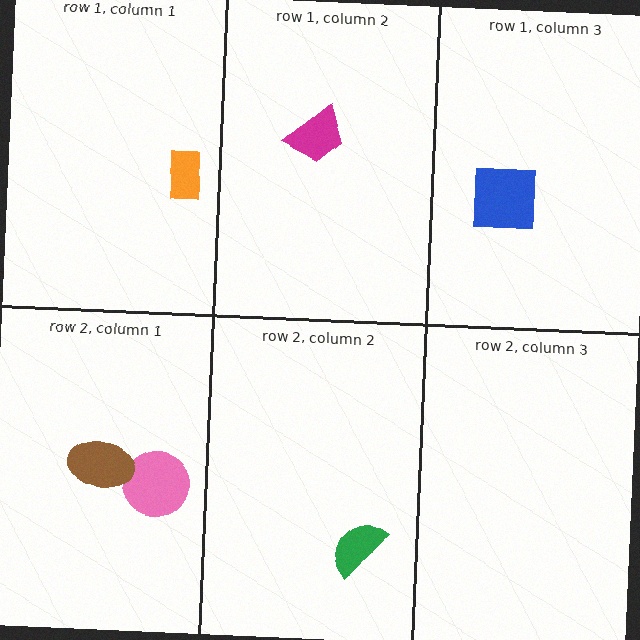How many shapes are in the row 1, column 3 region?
1.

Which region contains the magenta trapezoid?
The row 1, column 2 region.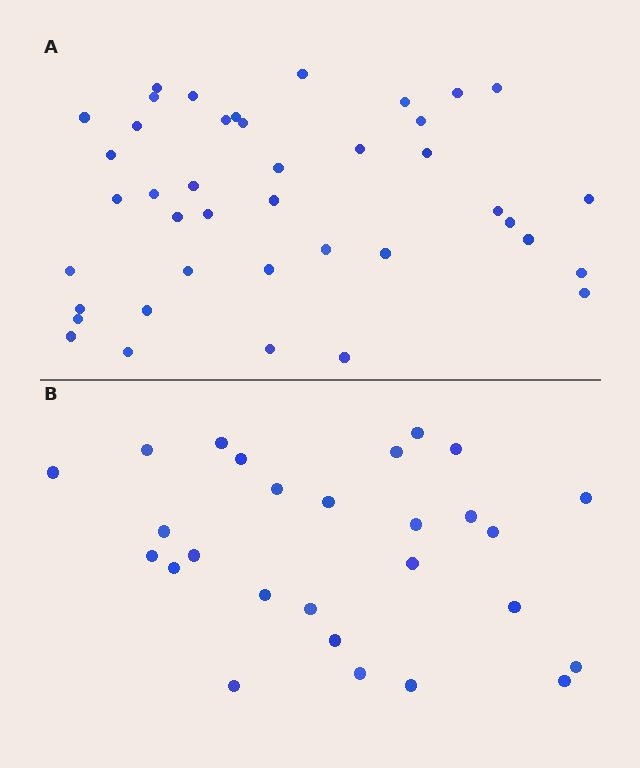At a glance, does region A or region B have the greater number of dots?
Region A (the top region) has more dots.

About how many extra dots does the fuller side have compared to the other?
Region A has approximately 15 more dots than region B.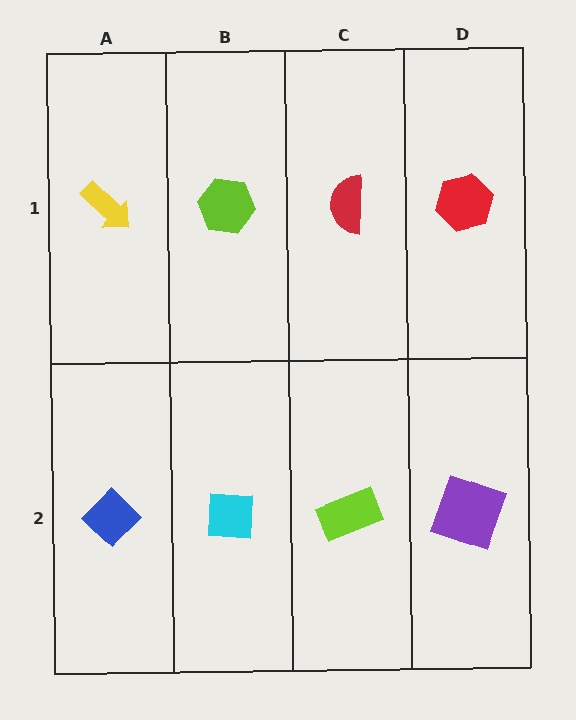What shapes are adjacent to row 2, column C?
A red semicircle (row 1, column C), a cyan square (row 2, column B), a purple square (row 2, column D).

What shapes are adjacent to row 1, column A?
A blue diamond (row 2, column A), a lime hexagon (row 1, column B).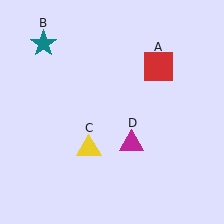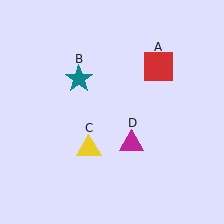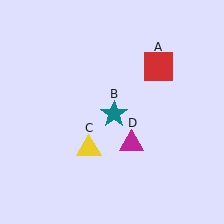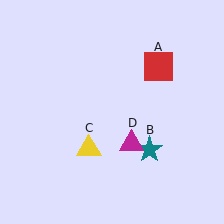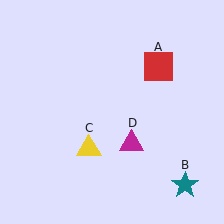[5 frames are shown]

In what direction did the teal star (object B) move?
The teal star (object B) moved down and to the right.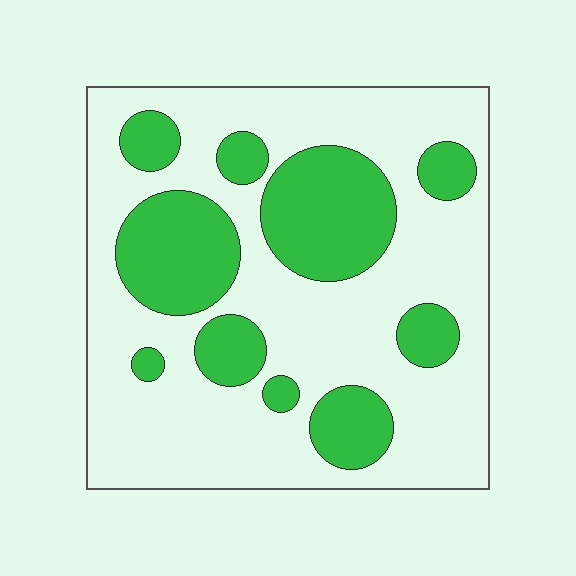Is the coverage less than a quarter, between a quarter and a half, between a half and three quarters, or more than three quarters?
Between a quarter and a half.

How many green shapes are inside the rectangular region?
10.